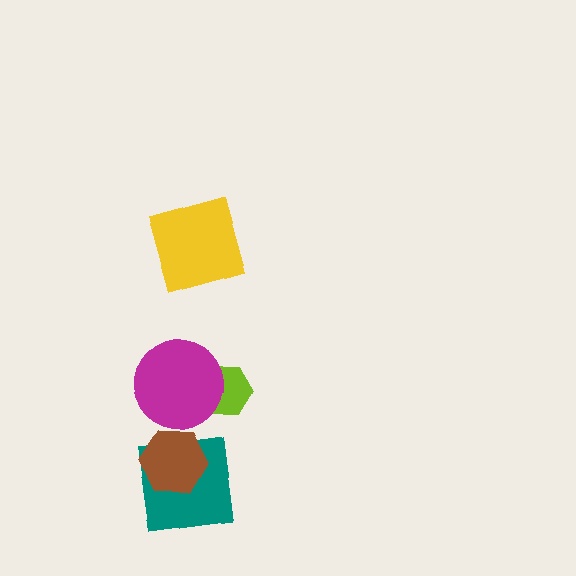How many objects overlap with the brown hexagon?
1 object overlaps with the brown hexagon.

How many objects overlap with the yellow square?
0 objects overlap with the yellow square.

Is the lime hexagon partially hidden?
Yes, it is partially covered by another shape.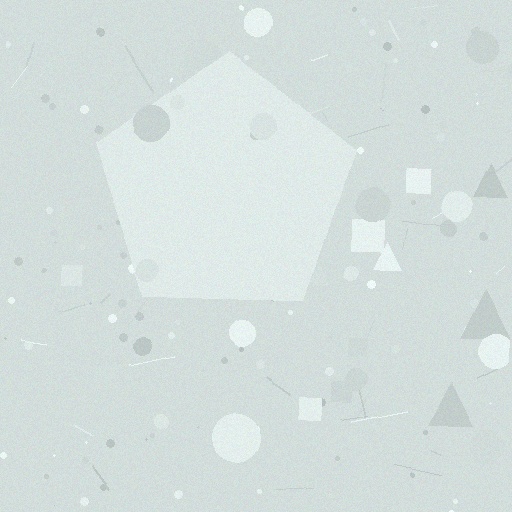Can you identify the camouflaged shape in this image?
The camouflaged shape is a pentagon.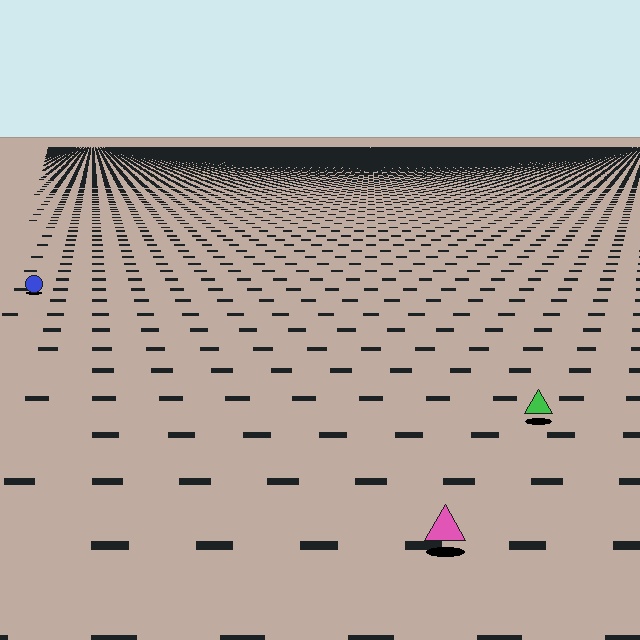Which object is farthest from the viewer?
The blue circle is farthest from the viewer. It appears smaller and the ground texture around it is denser.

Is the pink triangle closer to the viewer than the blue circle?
Yes. The pink triangle is closer — you can tell from the texture gradient: the ground texture is coarser near it.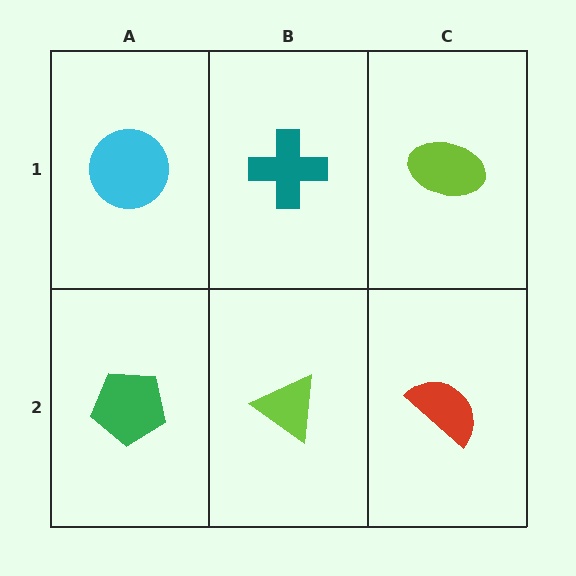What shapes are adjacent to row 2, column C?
A lime ellipse (row 1, column C), a lime triangle (row 2, column B).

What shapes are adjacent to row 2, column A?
A cyan circle (row 1, column A), a lime triangle (row 2, column B).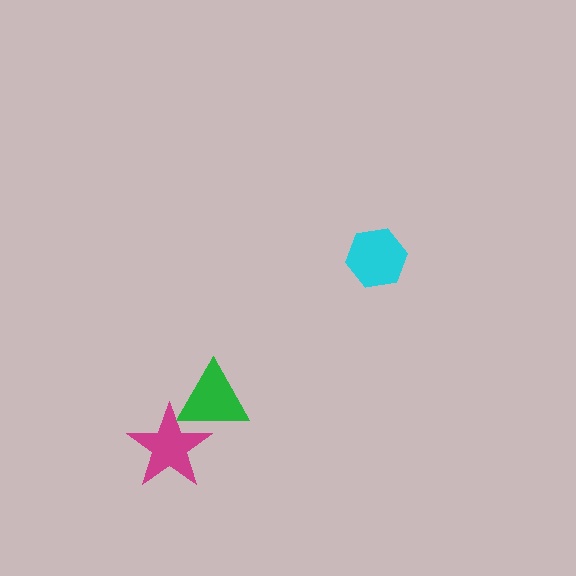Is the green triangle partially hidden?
No, no other shape covers it.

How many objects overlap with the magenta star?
1 object overlaps with the magenta star.